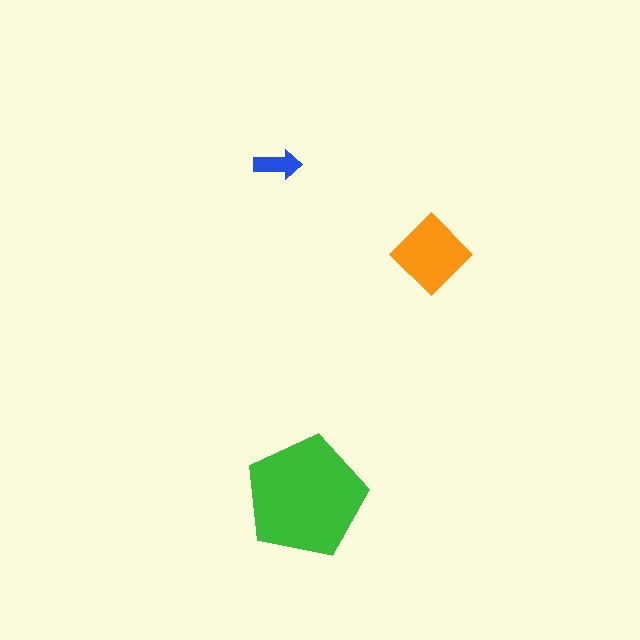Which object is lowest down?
The green pentagon is bottommost.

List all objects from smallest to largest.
The blue arrow, the orange diamond, the green pentagon.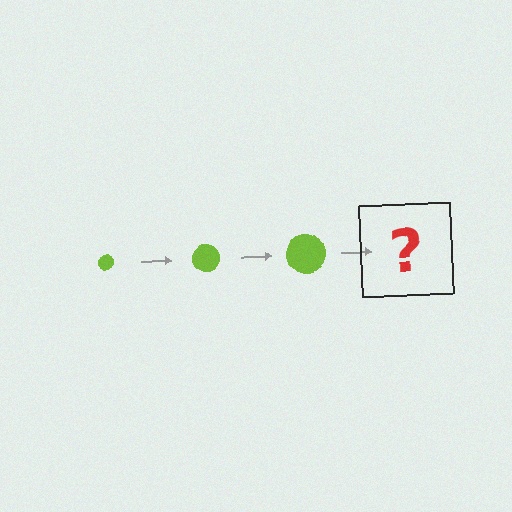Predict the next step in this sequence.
The next step is a lime circle, larger than the previous one.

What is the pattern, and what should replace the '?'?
The pattern is that the circle gets progressively larger each step. The '?' should be a lime circle, larger than the previous one.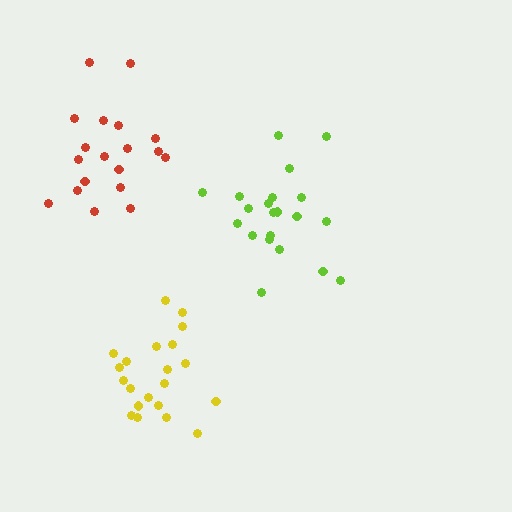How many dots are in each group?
Group 1: 21 dots, Group 2: 21 dots, Group 3: 19 dots (61 total).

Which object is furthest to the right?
The lime cluster is rightmost.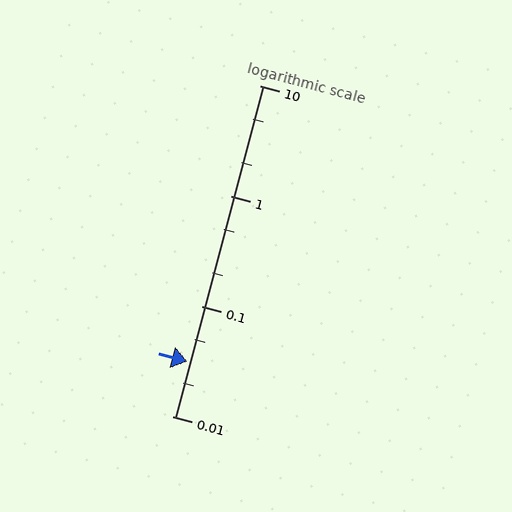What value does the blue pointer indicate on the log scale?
The pointer indicates approximately 0.031.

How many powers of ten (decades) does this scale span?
The scale spans 3 decades, from 0.01 to 10.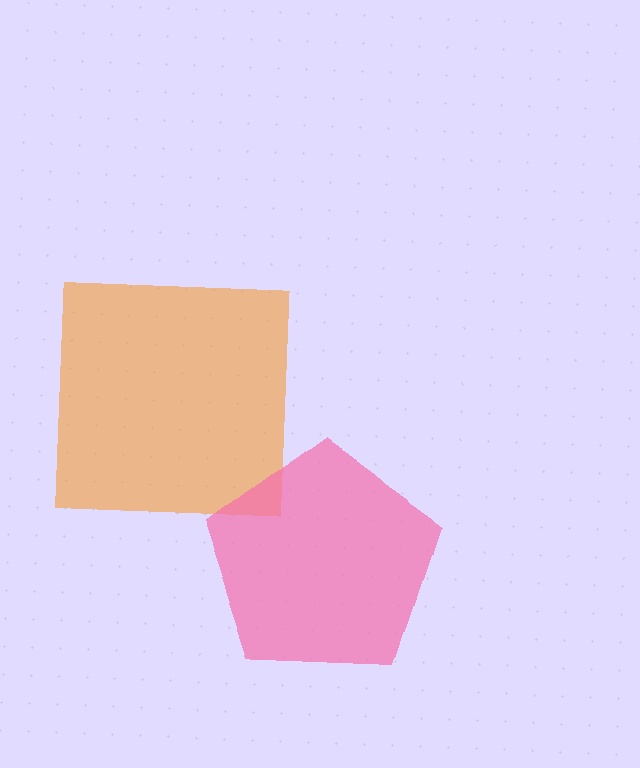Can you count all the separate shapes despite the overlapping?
Yes, there are 2 separate shapes.